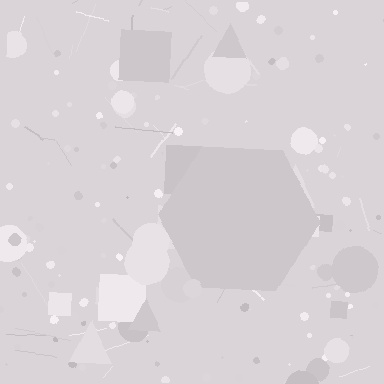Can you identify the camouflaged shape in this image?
The camouflaged shape is a hexagon.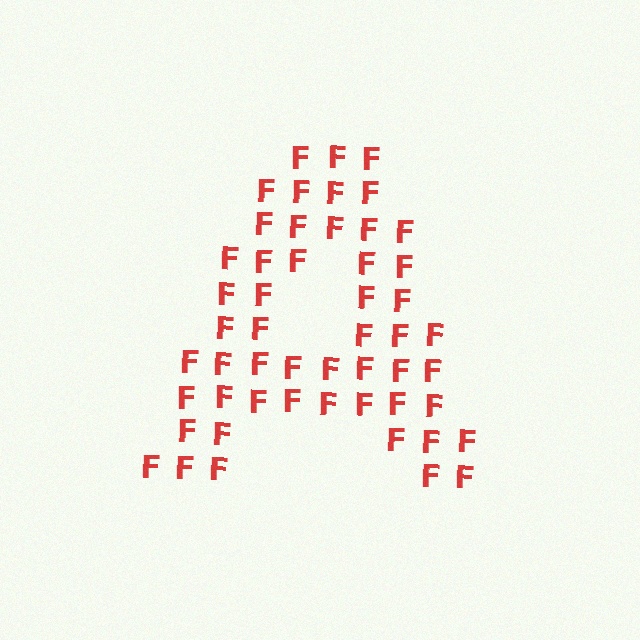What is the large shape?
The large shape is the letter A.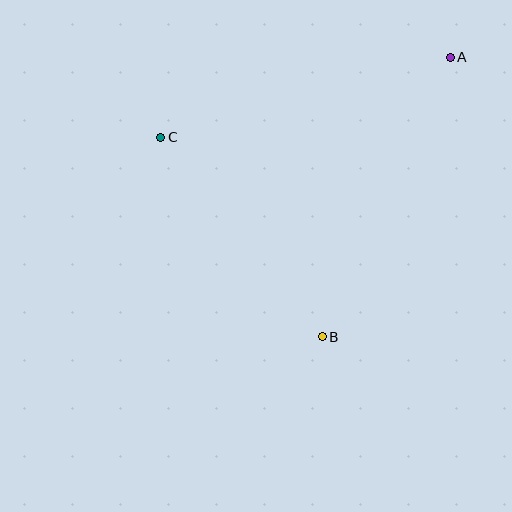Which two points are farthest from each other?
Points A and B are farthest from each other.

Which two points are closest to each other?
Points B and C are closest to each other.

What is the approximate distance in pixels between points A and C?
The distance between A and C is approximately 300 pixels.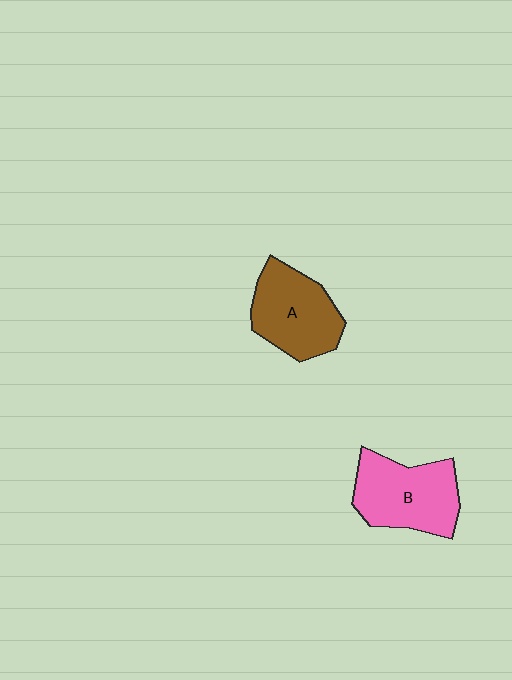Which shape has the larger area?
Shape B (pink).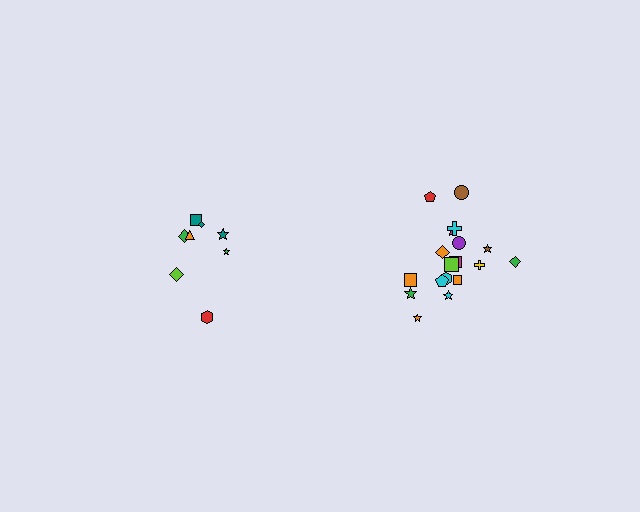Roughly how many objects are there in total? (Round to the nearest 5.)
Roughly 25 objects in total.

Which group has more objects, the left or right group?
The right group.